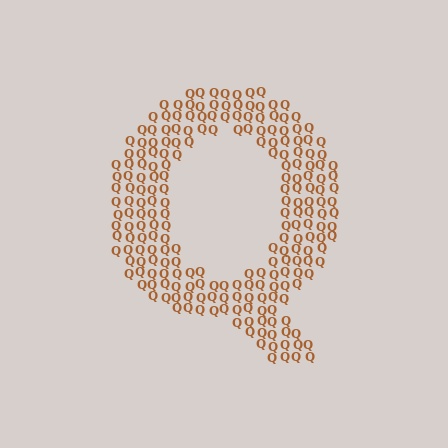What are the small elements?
The small elements are letter Q's.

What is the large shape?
The large shape is the letter Q.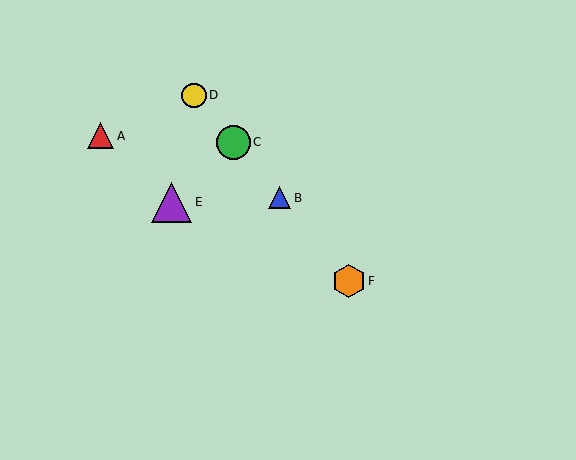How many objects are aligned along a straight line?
4 objects (B, C, D, F) are aligned along a straight line.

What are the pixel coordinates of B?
Object B is at (279, 198).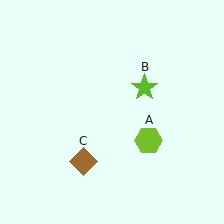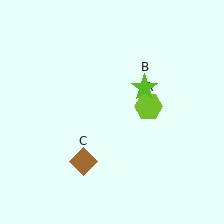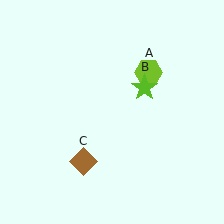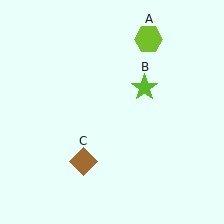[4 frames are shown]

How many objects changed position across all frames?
1 object changed position: lime hexagon (object A).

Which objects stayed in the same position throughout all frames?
Lime star (object B) and brown diamond (object C) remained stationary.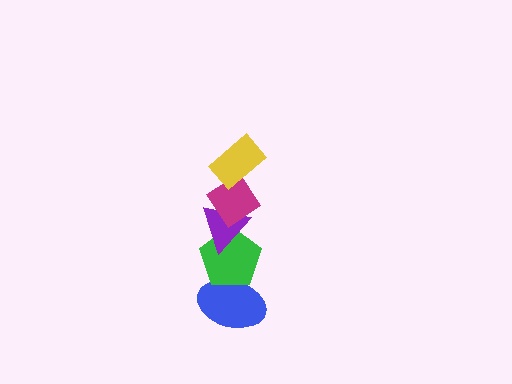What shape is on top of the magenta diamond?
The yellow rectangle is on top of the magenta diamond.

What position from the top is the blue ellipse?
The blue ellipse is 5th from the top.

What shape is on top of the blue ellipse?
The green pentagon is on top of the blue ellipse.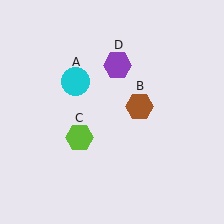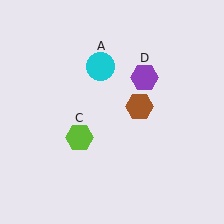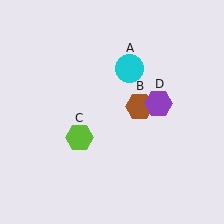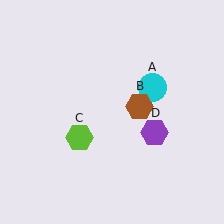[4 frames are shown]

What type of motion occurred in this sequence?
The cyan circle (object A), purple hexagon (object D) rotated clockwise around the center of the scene.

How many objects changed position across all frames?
2 objects changed position: cyan circle (object A), purple hexagon (object D).